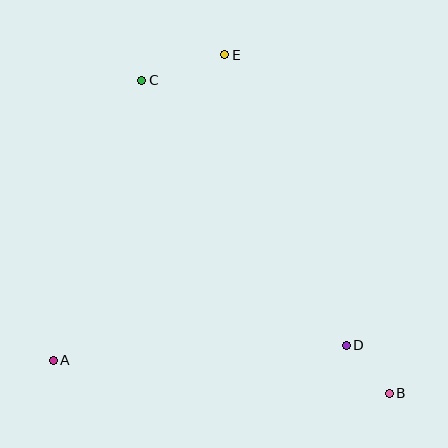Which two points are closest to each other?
Points B and D are closest to each other.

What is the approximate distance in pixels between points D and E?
The distance between D and E is approximately 315 pixels.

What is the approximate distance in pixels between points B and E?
The distance between B and E is approximately 376 pixels.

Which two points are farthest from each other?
Points B and C are farthest from each other.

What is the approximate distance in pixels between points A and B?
The distance between A and B is approximately 338 pixels.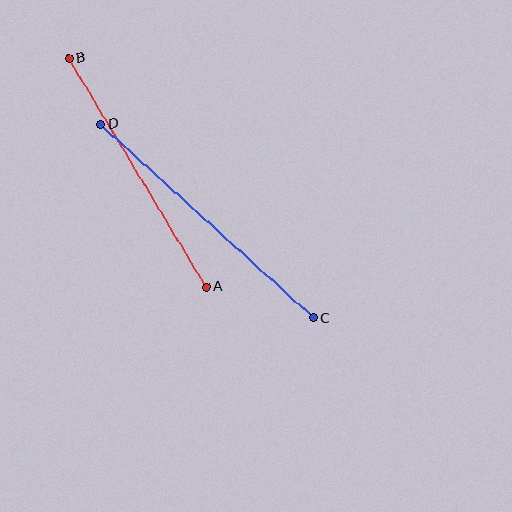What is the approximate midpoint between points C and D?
The midpoint is at approximately (207, 221) pixels.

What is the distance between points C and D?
The distance is approximately 288 pixels.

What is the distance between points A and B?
The distance is approximately 267 pixels.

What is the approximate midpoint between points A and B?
The midpoint is at approximately (138, 172) pixels.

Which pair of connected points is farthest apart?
Points C and D are farthest apart.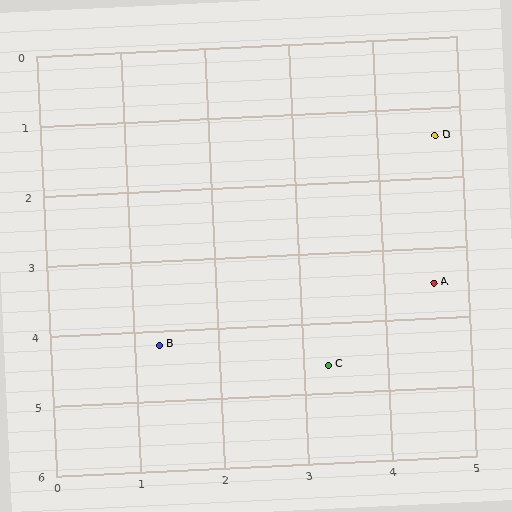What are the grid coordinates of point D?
Point D is at approximately (4.7, 1.4).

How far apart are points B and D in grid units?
Points B and D are about 4.4 grid units apart.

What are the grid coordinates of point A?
Point A is at approximately (4.6, 3.5).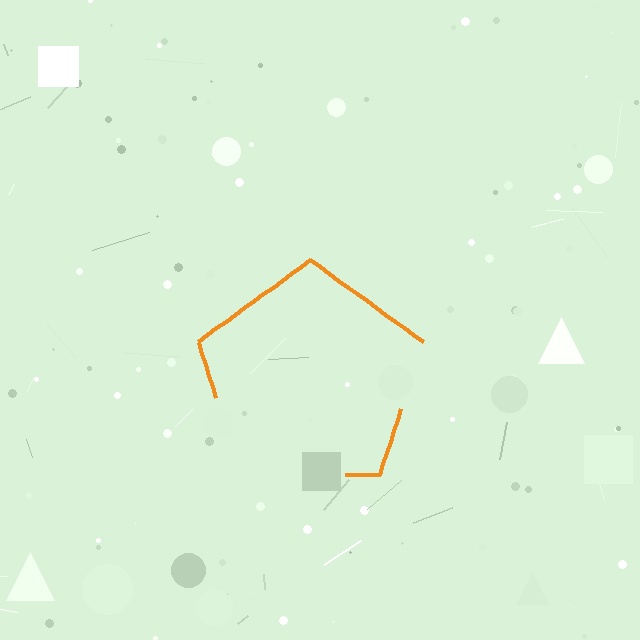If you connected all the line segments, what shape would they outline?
They would outline a pentagon.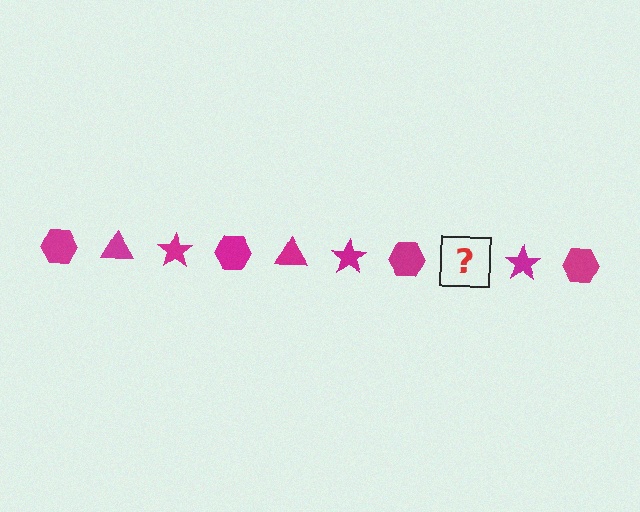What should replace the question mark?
The question mark should be replaced with a magenta triangle.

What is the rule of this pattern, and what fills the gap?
The rule is that the pattern cycles through hexagon, triangle, star shapes in magenta. The gap should be filled with a magenta triangle.